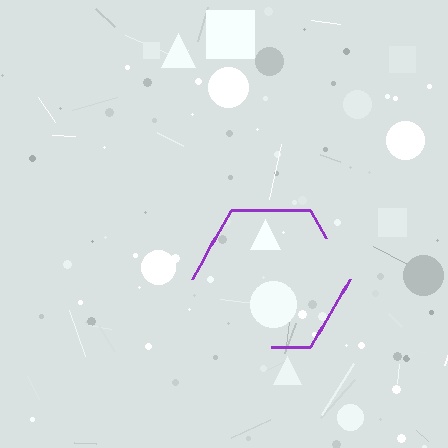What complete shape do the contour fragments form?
The contour fragments form a hexagon.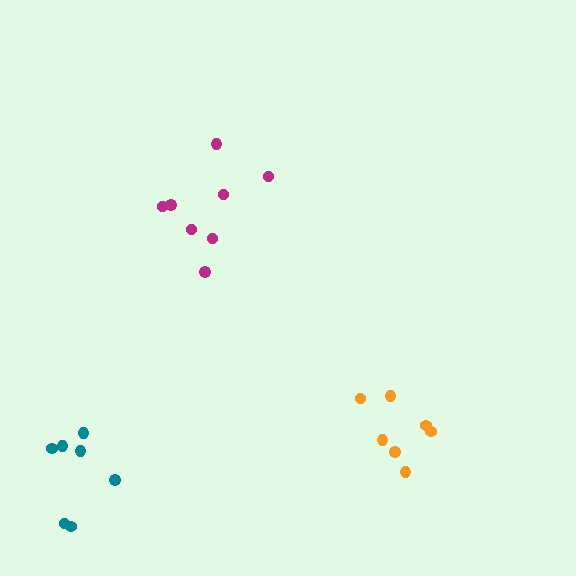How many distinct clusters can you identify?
There are 3 distinct clusters.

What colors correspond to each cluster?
The clusters are colored: orange, magenta, teal.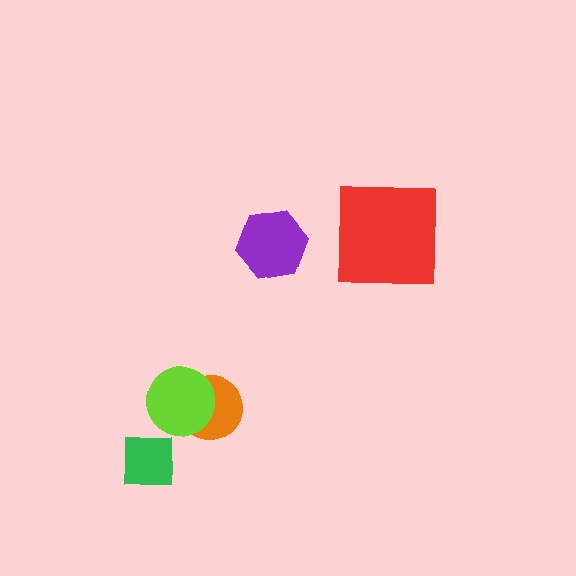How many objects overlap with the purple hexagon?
0 objects overlap with the purple hexagon.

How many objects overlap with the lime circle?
1 object overlaps with the lime circle.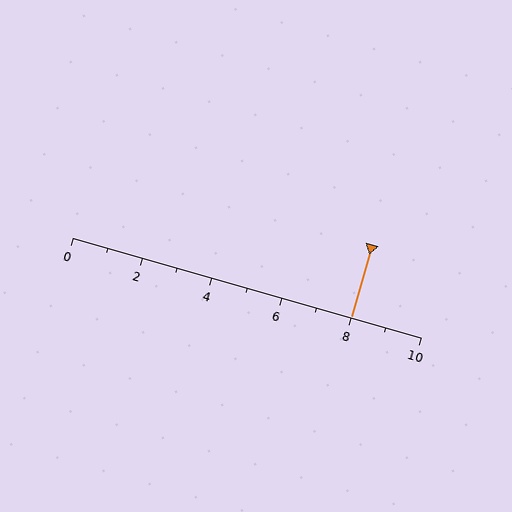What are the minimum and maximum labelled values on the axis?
The axis runs from 0 to 10.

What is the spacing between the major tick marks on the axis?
The major ticks are spaced 2 apart.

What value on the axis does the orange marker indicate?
The marker indicates approximately 8.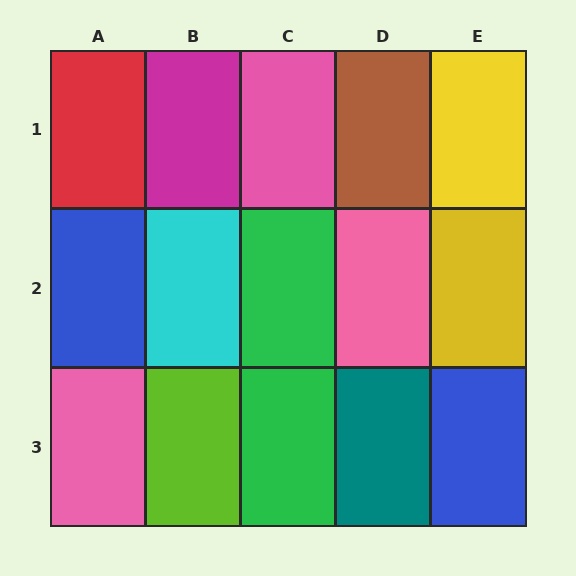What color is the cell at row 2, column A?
Blue.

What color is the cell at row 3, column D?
Teal.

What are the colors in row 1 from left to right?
Red, magenta, pink, brown, yellow.